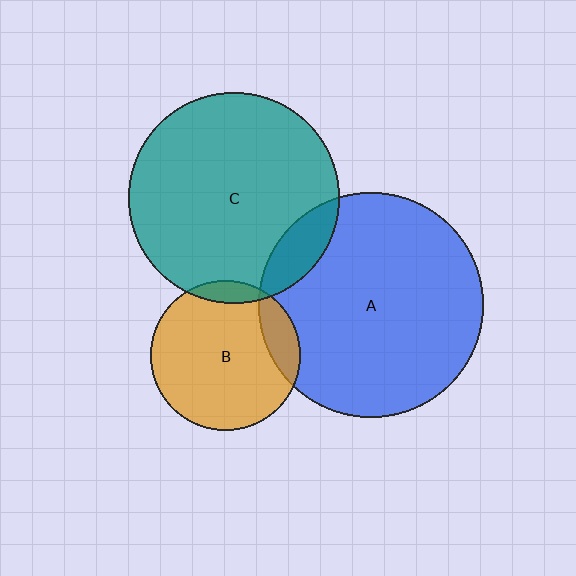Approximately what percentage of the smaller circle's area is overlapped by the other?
Approximately 15%.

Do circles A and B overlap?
Yes.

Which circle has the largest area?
Circle A (blue).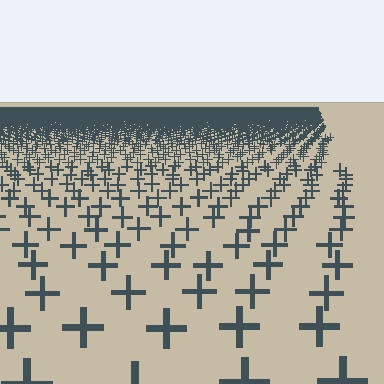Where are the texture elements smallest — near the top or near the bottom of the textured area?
Near the top.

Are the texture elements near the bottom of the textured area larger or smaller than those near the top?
Larger. Near the bottom, elements are closer to the viewer and appear at a bigger on-screen size.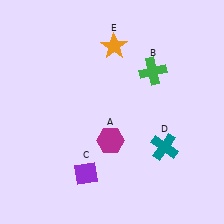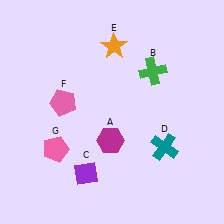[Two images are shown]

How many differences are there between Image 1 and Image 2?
There are 2 differences between the two images.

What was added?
A pink pentagon (F), a pink pentagon (G) were added in Image 2.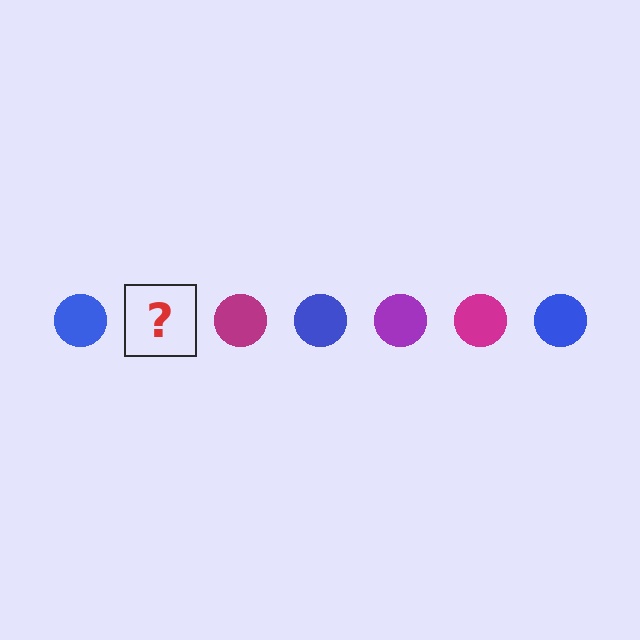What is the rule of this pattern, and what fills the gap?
The rule is that the pattern cycles through blue, purple, magenta circles. The gap should be filled with a purple circle.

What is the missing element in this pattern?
The missing element is a purple circle.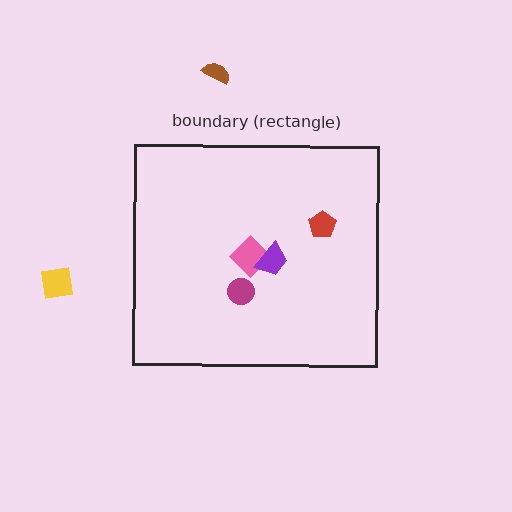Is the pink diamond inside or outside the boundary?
Inside.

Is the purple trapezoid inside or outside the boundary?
Inside.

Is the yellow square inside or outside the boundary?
Outside.